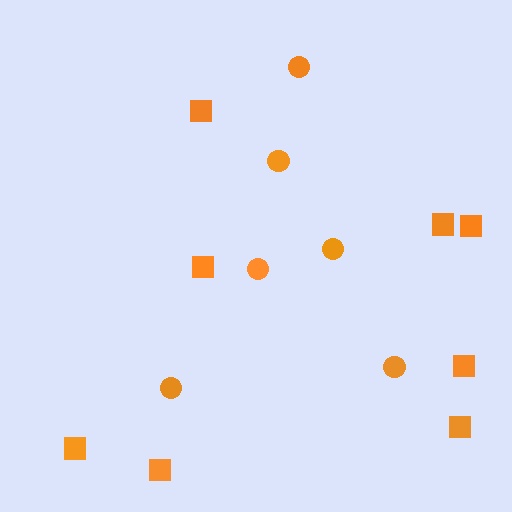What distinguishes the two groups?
There are 2 groups: one group of squares (8) and one group of circles (6).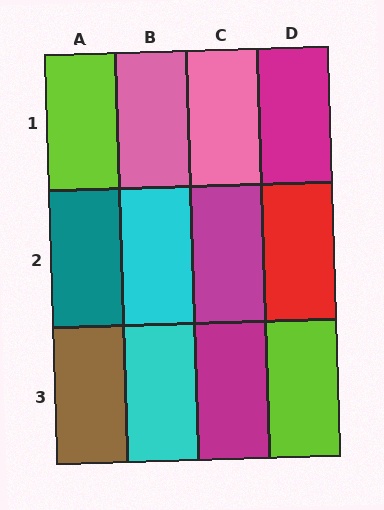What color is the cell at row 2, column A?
Teal.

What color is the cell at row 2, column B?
Cyan.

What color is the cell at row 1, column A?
Lime.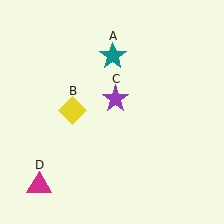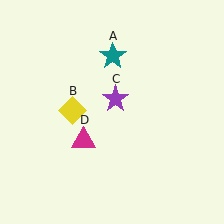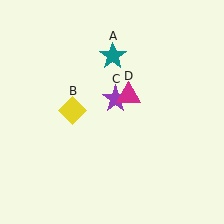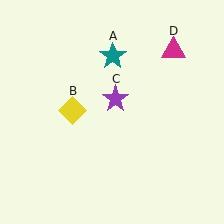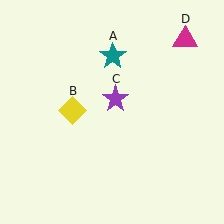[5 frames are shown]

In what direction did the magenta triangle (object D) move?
The magenta triangle (object D) moved up and to the right.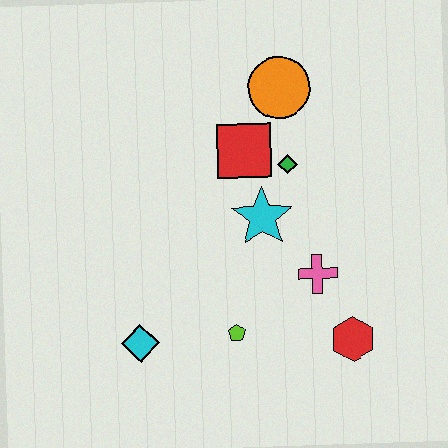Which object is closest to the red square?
The green diamond is closest to the red square.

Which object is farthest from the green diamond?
The cyan diamond is farthest from the green diamond.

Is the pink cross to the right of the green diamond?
Yes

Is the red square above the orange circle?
No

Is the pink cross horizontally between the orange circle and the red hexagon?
Yes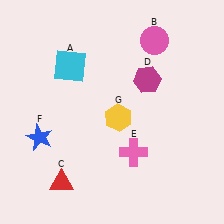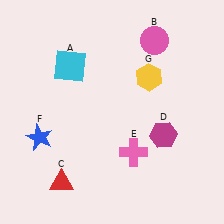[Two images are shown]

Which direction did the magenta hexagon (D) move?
The magenta hexagon (D) moved down.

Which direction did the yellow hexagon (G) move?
The yellow hexagon (G) moved up.